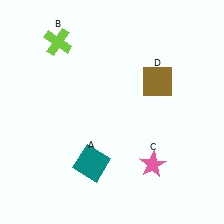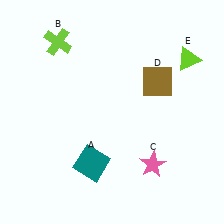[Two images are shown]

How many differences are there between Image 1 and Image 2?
There is 1 difference between the two images.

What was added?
A lime triangle (E) was added in Image 2.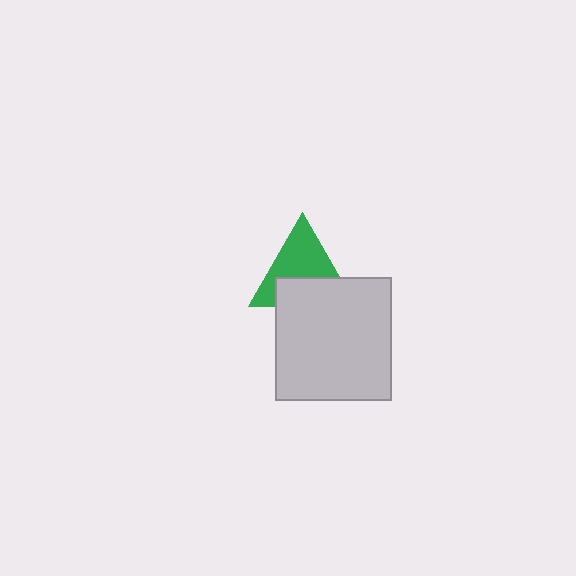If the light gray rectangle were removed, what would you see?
You would see the complete green triangle.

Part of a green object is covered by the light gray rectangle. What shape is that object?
It is a triangle.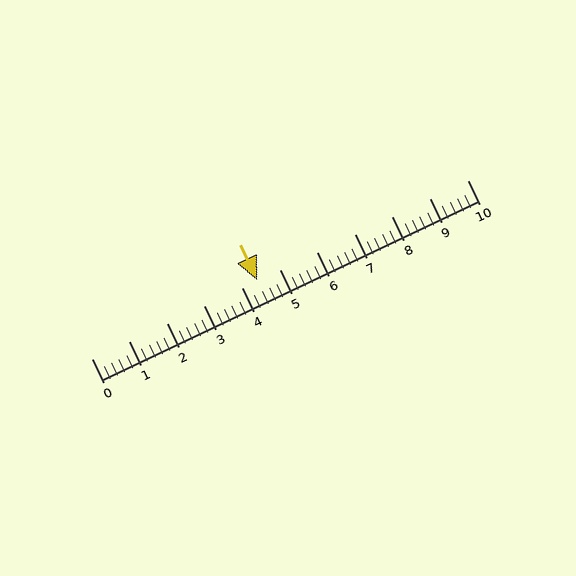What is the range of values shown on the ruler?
The ruler shows values from 0 to 10.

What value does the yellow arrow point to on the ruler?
The yellow arrow points to approximately 4.4.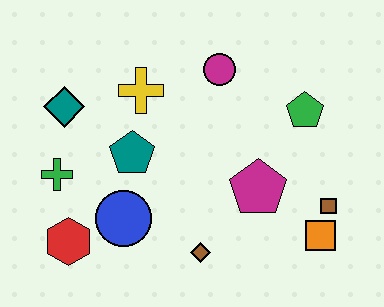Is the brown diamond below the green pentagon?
Yes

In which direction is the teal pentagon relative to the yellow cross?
The teal pentagon is below the yellow cross.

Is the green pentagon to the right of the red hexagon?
Yes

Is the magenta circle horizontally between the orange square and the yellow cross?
Yes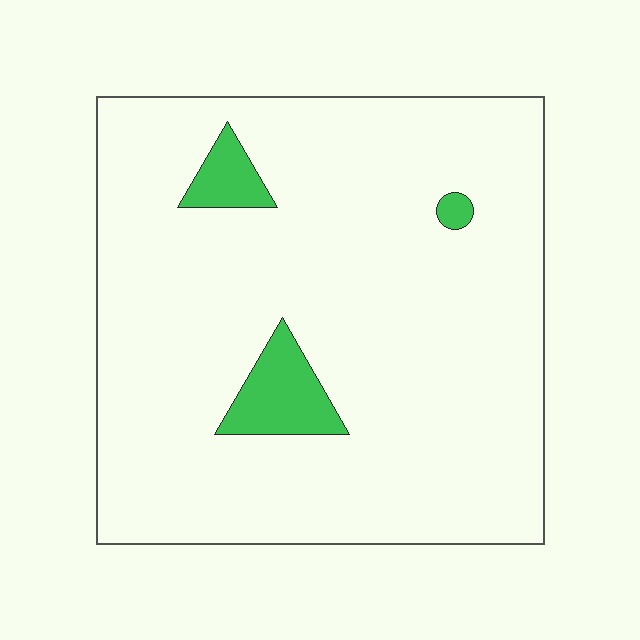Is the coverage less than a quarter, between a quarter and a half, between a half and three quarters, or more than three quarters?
Less than a quarter.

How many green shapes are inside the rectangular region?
3.